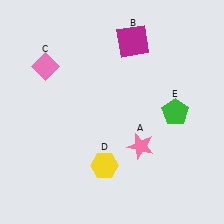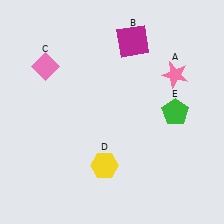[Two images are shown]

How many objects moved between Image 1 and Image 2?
1 object moved between the two images.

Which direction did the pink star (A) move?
The pink star (A) moved up.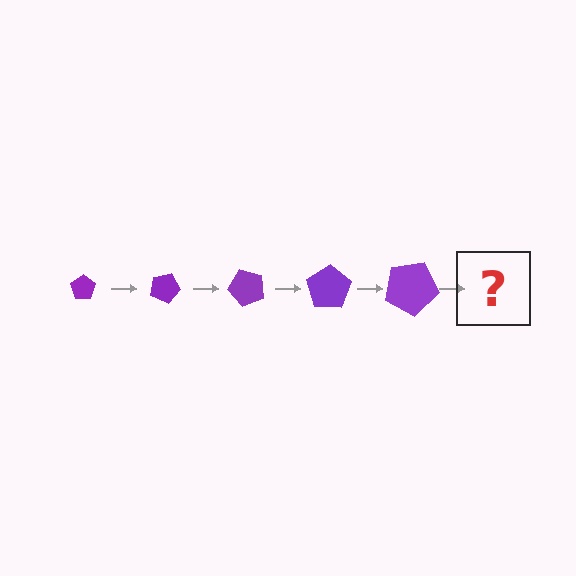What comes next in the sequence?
The next element should be a pentagon, larger than the previous one and rotated 125 degrees from the start.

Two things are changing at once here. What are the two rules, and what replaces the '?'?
The two rules are that the pentagon grows larger each step and it rotates 25 degrees each step. The '?' should be a pentagon, larger than the previous one and rotated 125 degrees from the start.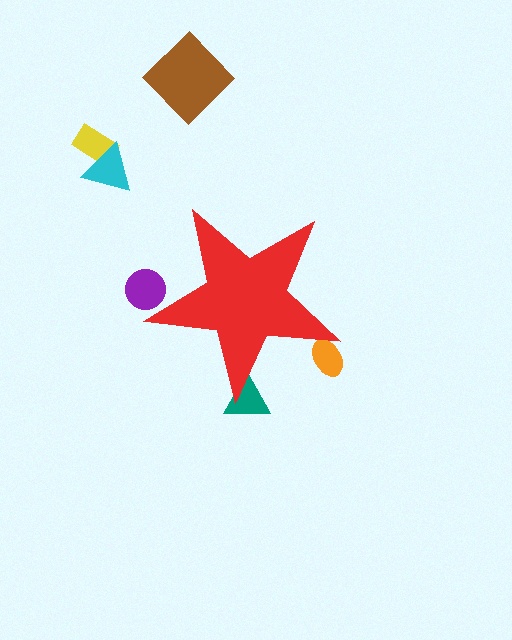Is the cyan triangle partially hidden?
No, the cyan triangle is fully visible.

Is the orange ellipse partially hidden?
Yes, the orange ellipse is partially hidden behind the red star.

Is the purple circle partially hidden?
Yes, the purple circle is partially hidden behind the red star.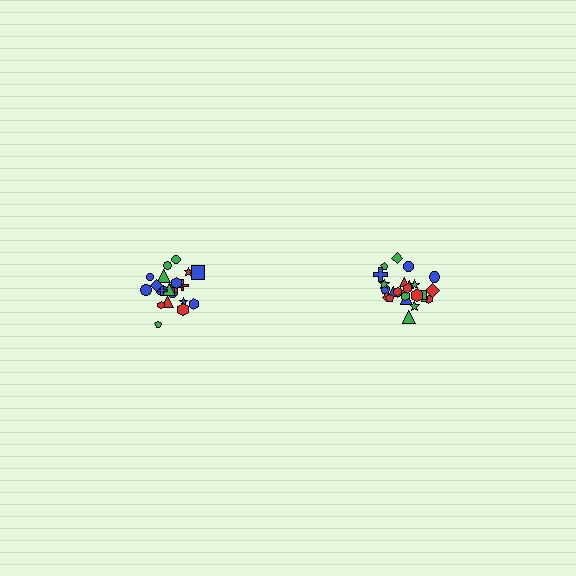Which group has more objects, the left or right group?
The right group.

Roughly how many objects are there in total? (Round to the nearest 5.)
Roughly 45 objects in total.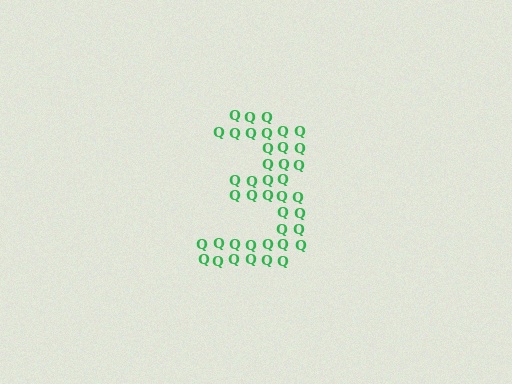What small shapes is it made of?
It is made of small letter Q's.